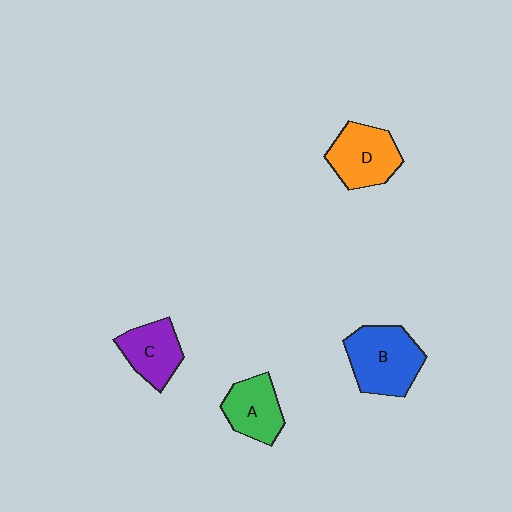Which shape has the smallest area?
Shape C (purple).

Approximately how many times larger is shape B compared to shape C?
Approximately 1.4 times.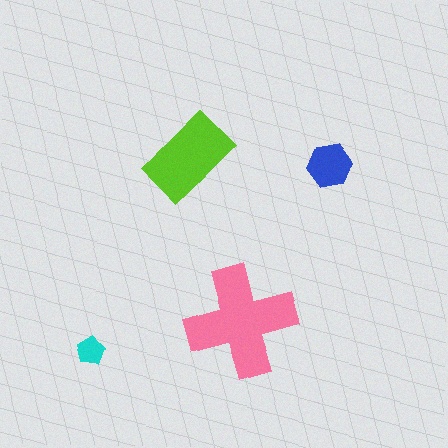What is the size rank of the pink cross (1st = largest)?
1st.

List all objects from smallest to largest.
The cyan pentagon, the blue hexagon, the lime rectangle, the pink cross.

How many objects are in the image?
There are 4 objects in the image.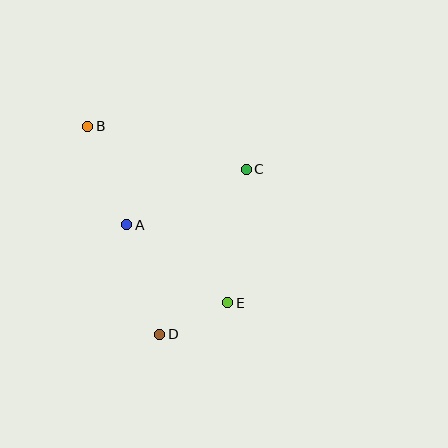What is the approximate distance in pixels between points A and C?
The distance between A and C is approximately 132 pixels.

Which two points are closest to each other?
Points D and E are closest to each other.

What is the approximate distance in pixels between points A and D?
The distance between A and D is approximately 115 pixels.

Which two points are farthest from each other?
Points B and E are farthest from each other.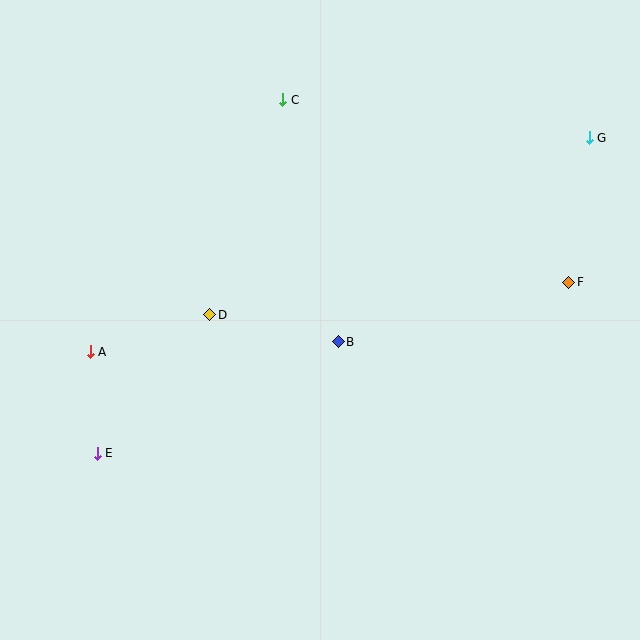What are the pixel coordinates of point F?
Point F is at (569, 282).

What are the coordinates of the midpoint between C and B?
The midpoint between C and B is at (310, 221).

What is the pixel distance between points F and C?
The distance between F and C is 339 pixels.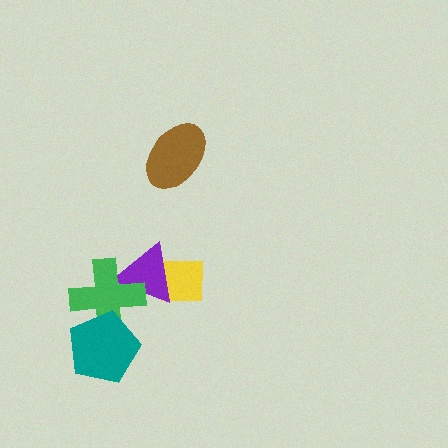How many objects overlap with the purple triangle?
2 objects overlap with the purple triangle.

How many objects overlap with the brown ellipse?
0 objects overlap with the brown ellipse.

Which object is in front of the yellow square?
The purple triangle is in front of the yellow square.